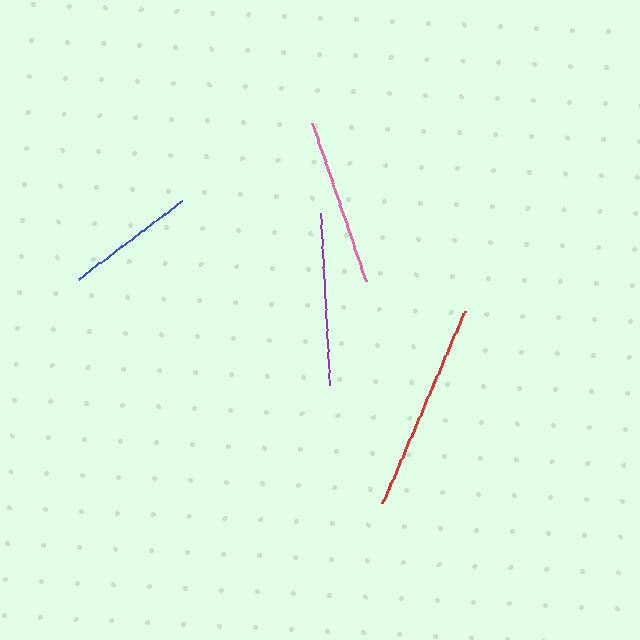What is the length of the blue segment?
The blue segment is approximately 130 pixels long.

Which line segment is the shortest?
The blue line is the shortest at approximately 130 pixels.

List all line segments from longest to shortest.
From longest to shortest: red, purple, pink, blue.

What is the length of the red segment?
The red segment is approximately 209 pixels long.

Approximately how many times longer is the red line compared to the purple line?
The red line is approximately 1.2 times the length of the purple line.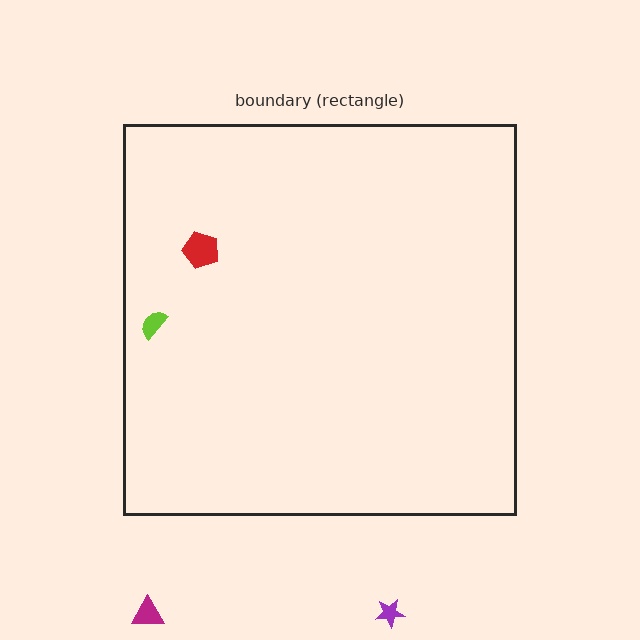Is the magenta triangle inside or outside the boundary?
Outside.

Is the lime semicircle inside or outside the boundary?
Inside.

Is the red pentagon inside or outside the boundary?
Inside.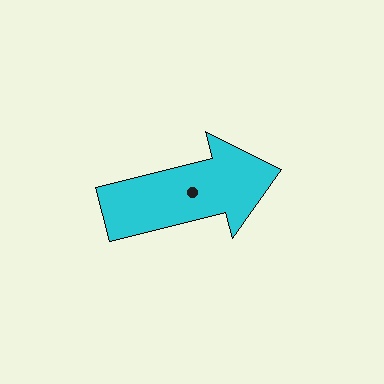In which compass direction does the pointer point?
East.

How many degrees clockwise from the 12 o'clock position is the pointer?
Approximately 76 degrees.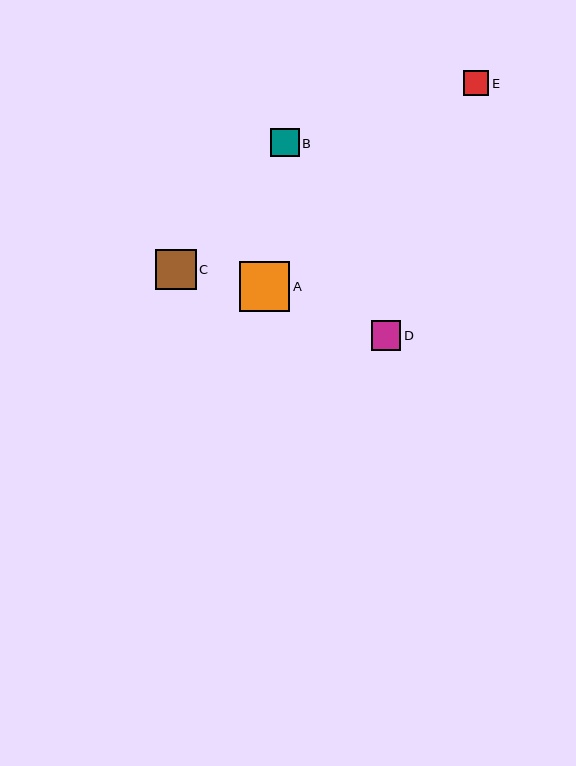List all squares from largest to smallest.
From largest to smallest: A, C, D, B, E.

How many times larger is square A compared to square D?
Square A is approximately 1.7 times the size of square D.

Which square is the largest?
Square A is the largest with a size of approximately 50 pixels.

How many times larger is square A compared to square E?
Square A is approximately 1.9 times the size of square E.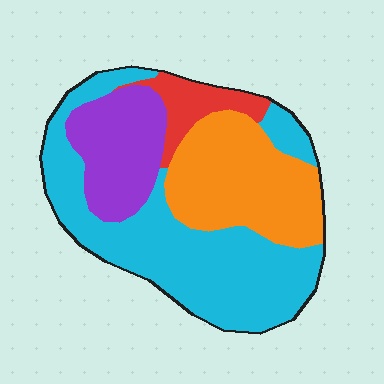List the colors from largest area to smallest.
From largest to smallest: cyan, orange, purple, red.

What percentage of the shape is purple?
Purple covers 18% of the shape.